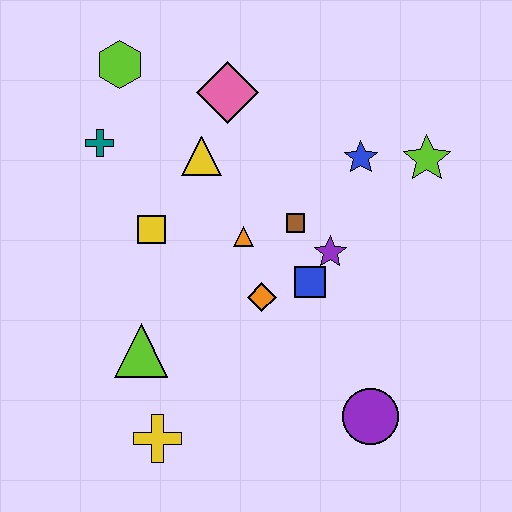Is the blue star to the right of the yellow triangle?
Yes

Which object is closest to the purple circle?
The blue square is closest to the purple circle.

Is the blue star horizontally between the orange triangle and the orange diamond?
No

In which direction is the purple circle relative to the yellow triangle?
The purple circle is below the yellow triangle.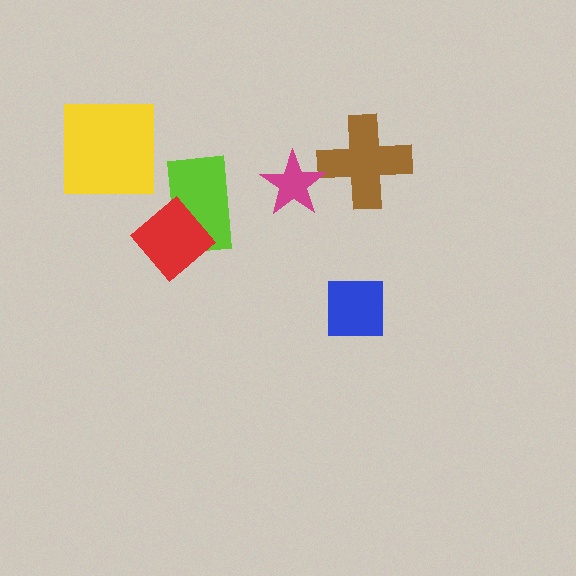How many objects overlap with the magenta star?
0 objects overlap with the magenta star.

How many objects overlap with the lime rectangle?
1 object overlaps with the lime rectangle.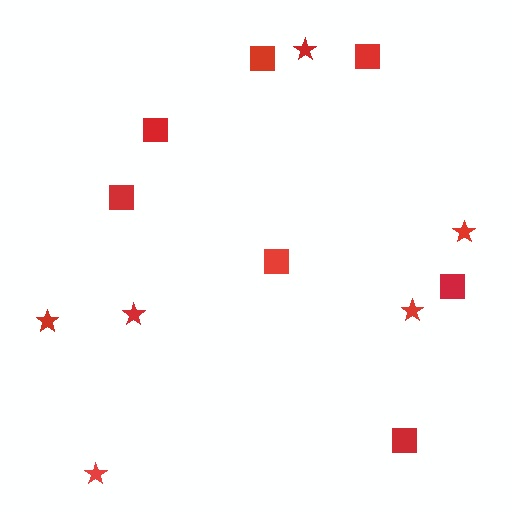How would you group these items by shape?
There are 2 groups: one group of squares (7) and one group of stars (6).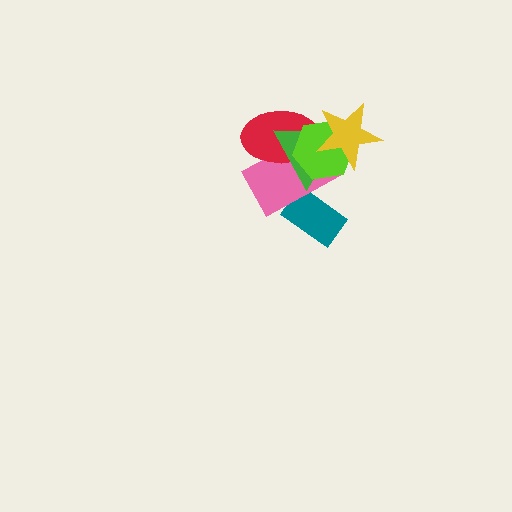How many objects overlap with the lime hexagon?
4 objects overlap with the lime hexagon.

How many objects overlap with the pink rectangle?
5 objects overlap with the pink rectangle.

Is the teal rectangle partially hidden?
Yes, it is partially covered by another shape.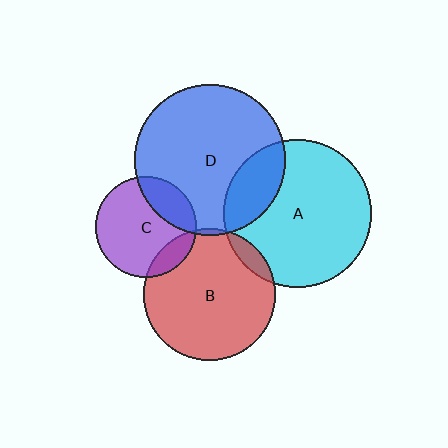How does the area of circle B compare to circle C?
Approximately 1.7 times.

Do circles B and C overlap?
Yes.